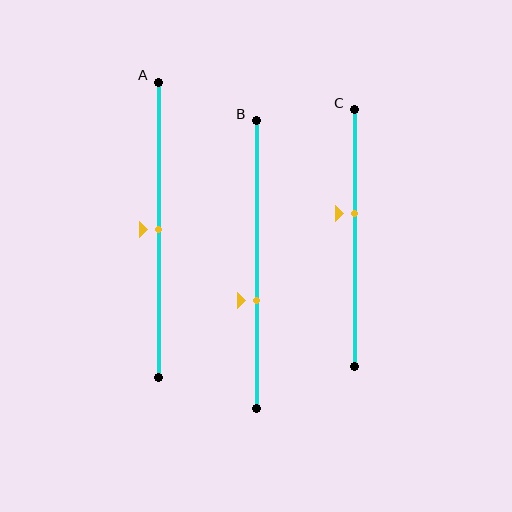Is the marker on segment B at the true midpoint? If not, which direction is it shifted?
No, the marker on segment B is shifted downward by about 12% of the segment length.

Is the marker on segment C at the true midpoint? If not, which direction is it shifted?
No, the marker on segment C is shifted upward by about 9% of the segment length.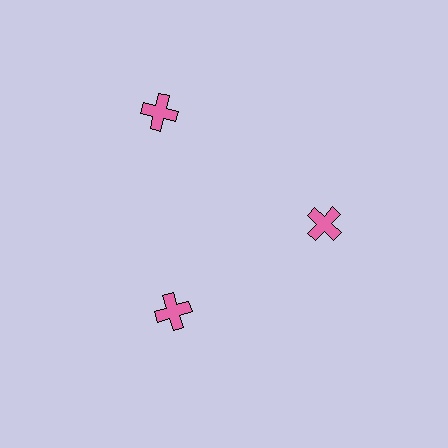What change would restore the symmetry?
The symmetry would be restored by moving it inward, back onto the ring so that all 3 crosses sit at equal angles and equal distance from the center.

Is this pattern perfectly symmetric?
No. The 3 pink crosses are arranged in a ring, but one element near the 11 o'clock position is pushed outward from the center, breaking the 3-fold rotational symmetry.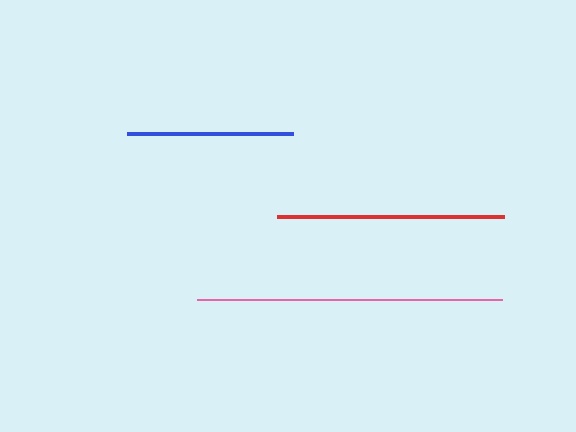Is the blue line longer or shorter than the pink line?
The pink line is longer than the blue line.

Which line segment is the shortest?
The blue line is the shortest at approximately 166 pixels.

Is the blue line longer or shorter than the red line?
The red line is longer than the blue line.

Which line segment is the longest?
The pink line is the longest at approximately 305 pixels.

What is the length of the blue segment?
The blue segment is approximately 166 pixels long.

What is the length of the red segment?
The red segment is approximately 227 pixels long.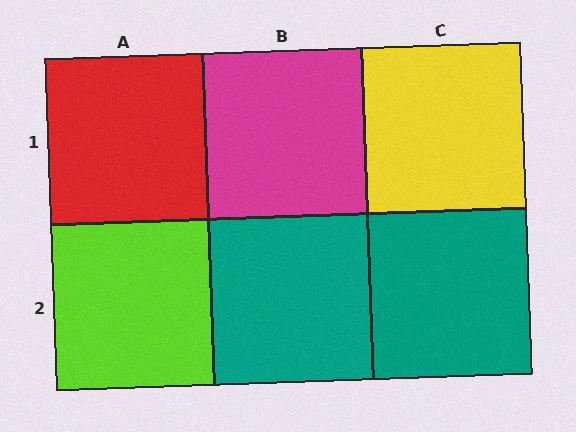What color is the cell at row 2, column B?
Teal.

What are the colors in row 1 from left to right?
Red, magenta, yellow.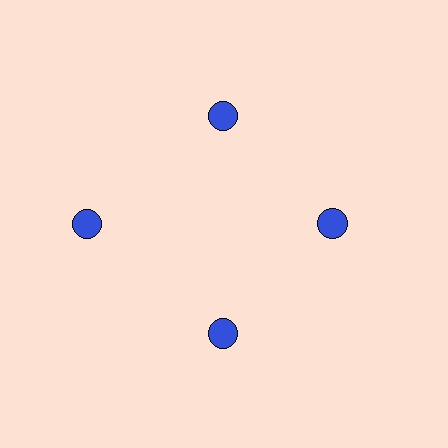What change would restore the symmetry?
The symmetry would be restored by moving it inward, back onto the ring so that all 4 circles sit at equal angles and equal distance from the center.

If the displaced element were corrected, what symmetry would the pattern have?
It would have 4-fold rotational symmetry — the pattern would map onto itself every 90 degrees.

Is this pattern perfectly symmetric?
No. The 4 blue circles are arranged in a ring, but one element near the 9 o'clock position is pushed outward from the center, breaking the 4-fold rotational symmetry.